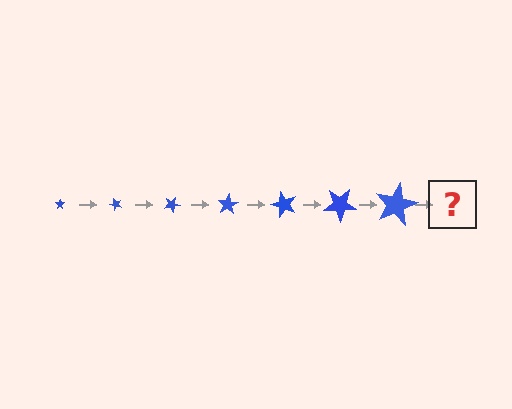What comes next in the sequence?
The next element should be a star, larger than the previous one and rotated 350 degrees from the start.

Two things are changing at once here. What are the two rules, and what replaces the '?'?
The two rules are that the star grows larger each step and it rotates 50 degrees each step. The '?' should be a star, larger than the previous one and rotated 350 degrees from the start.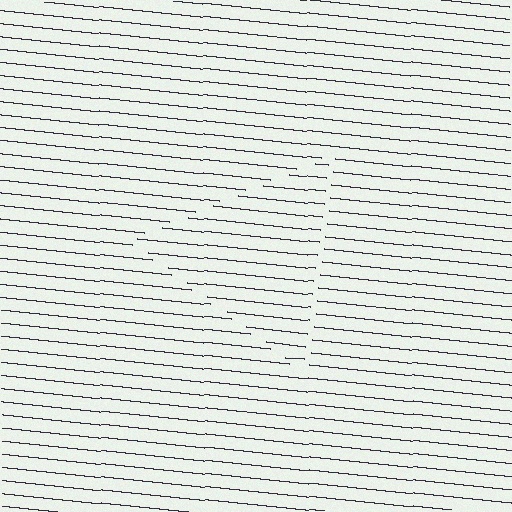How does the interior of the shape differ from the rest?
The interior of the shape contains the same grating, shifted by half a period — the contour is defined by the phase discontinuity where line-ends from the inner and outer gratings abut.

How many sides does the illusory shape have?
3 sides — the line-ends trace a triangle.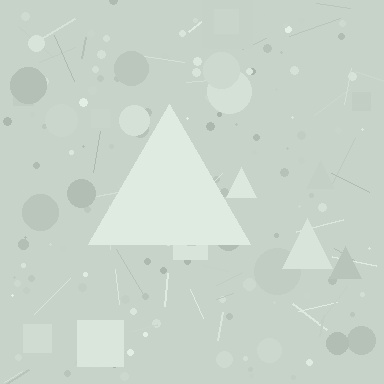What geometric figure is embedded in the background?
A triangle is embedded in the background.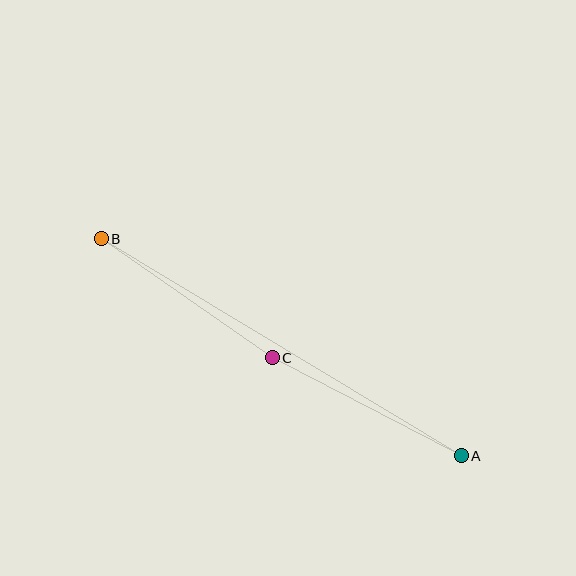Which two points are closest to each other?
Points B and C are closest to each other.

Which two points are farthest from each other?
Points A and B are farthest from each other.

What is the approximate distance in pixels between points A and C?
The distance between A and C is approximately 213 pixels.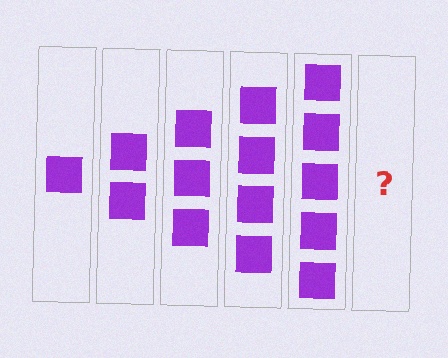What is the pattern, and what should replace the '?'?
The pattern is that each step adds one more square. The '?' should be 6 squares.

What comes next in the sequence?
The next element should be 6 squares.